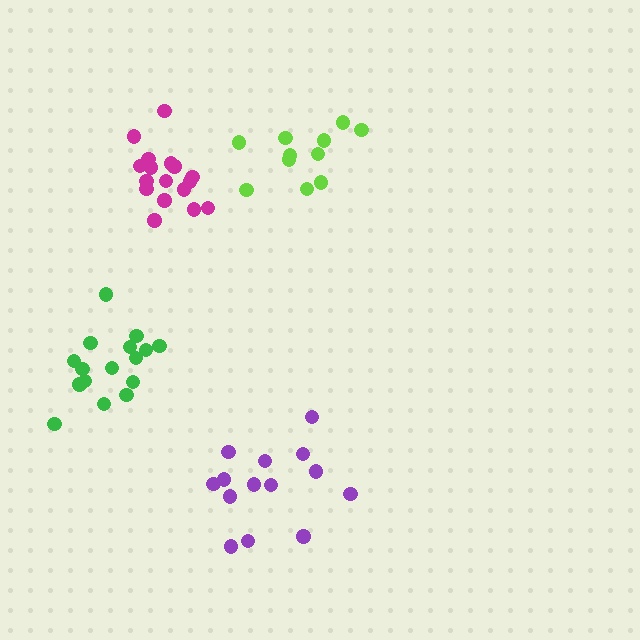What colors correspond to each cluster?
The clusters are colored: green, magenta, lime, purple.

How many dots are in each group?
Group 1: 16 dots, Group 2: 17 dots, Group 3: 11 dots, Group 4: 14 dots (58 total).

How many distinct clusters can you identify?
There are 4 distinct clusters.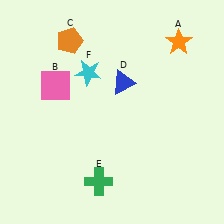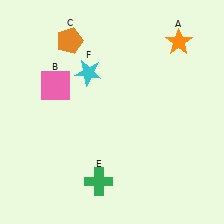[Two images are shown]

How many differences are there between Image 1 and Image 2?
There is 1 difference between the two images.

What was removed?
The blue triangle (D) was removed in Image 2.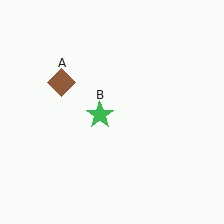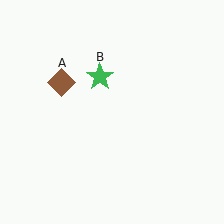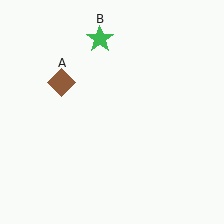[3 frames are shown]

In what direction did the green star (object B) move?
The green star (object B) moved up.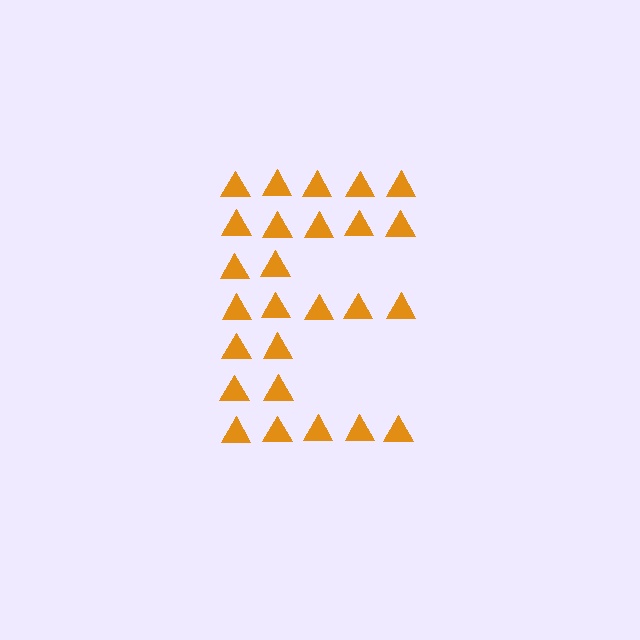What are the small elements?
The small elements are triangles.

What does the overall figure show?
The overall figure shows the letter E.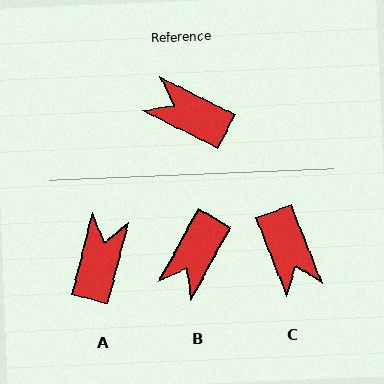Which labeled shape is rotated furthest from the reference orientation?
C, about 138 degrees away.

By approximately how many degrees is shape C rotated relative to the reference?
Approximately 138 degrees counter-clockwise.